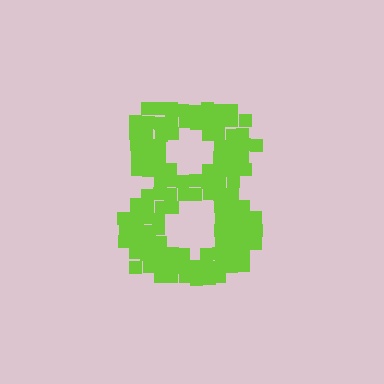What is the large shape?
The large shape is the digit 8.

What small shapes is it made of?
It is made of small squares.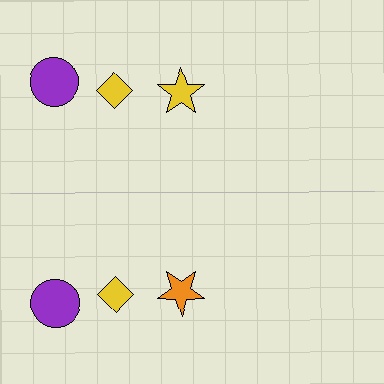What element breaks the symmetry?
The orange star on the bottom side breaks the symmetry — its mirror counterpart is yellow.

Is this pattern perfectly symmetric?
No, the pattern is not perfectly symmetric. The orange star on the bottom side breaks the symmetry — its mirror counterpart is yellow.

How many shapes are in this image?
There are 6 shapes in this image.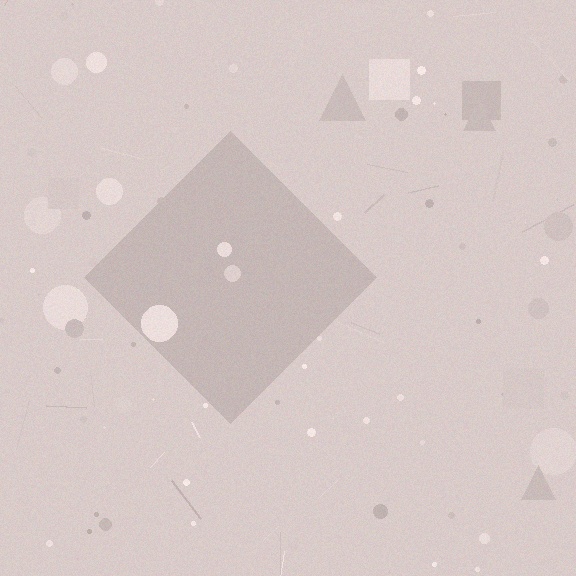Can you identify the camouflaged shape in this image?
The camouflaged shape is a diamond.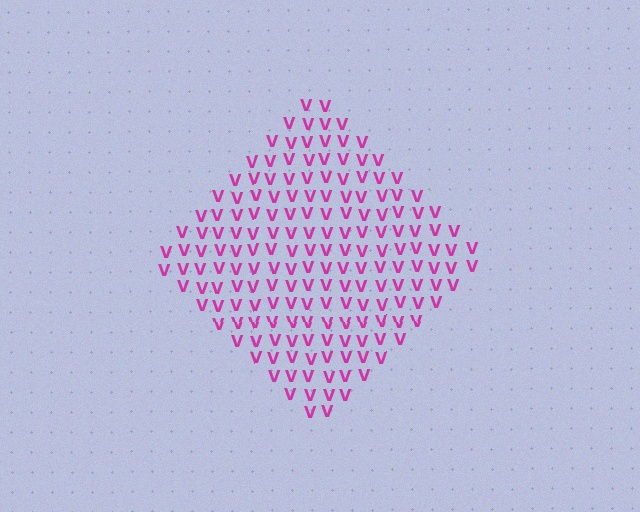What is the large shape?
The large shape is a diamond.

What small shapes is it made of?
It is made of small letter V's.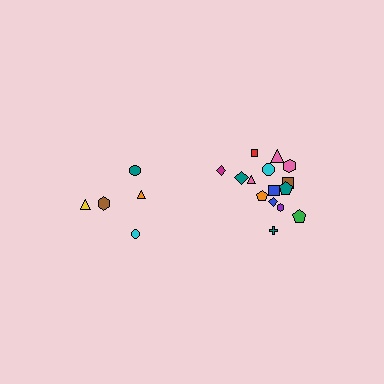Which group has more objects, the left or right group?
The right group.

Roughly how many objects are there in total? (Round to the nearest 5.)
Roughly 20 objects in total.